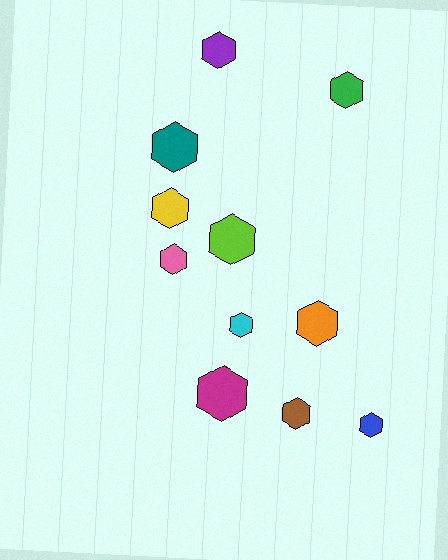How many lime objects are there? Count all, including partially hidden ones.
There is 1 lime object.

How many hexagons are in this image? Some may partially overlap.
There are 11 hexagons.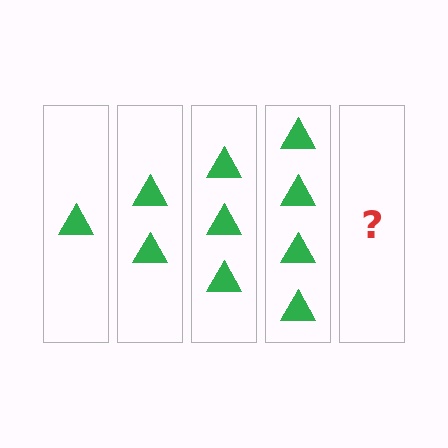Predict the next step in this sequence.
The next step is 5 triangles.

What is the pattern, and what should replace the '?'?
The pattern is that each step adds one more triangle. The '?' should be 5 triangles.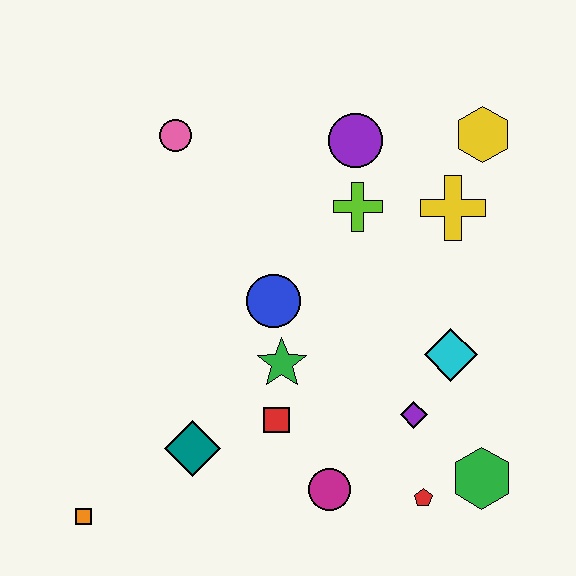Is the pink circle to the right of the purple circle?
No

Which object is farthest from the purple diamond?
The pink circle is farthest from the purple diamond.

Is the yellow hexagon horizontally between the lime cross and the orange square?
No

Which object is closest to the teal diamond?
The red square is closest to the teal diamond.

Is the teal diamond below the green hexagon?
No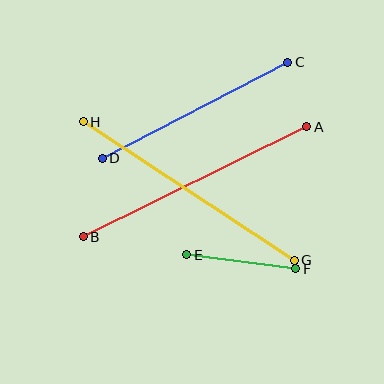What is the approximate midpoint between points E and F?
The midpoint is at approximately (241, 262) pixels.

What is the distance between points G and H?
The distance is approximately 252 pixels.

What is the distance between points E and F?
The distance is approximately 110 pixels.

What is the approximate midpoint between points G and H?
The midpoint is at approximately (189, 191) pixels.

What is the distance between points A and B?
The distance is approximately 249 pixels.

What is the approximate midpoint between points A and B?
The midpoint is at approximately (195, 182) pixels.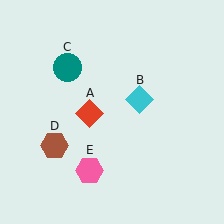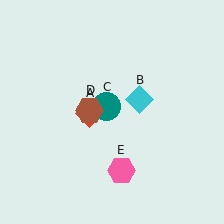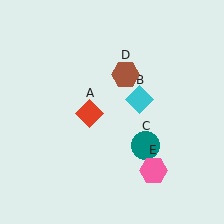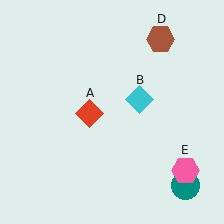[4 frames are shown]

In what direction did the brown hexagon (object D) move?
The brown hexagon (object D) moved up and to the right.